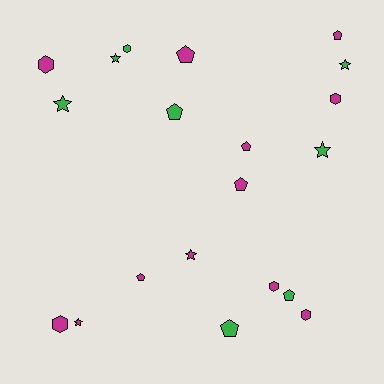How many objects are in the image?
There are 20 objects.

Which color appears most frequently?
Magenta, with 12 objects.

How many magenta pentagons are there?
There are 5 magenta pentagons.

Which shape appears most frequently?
Pentagon, with 8 objects.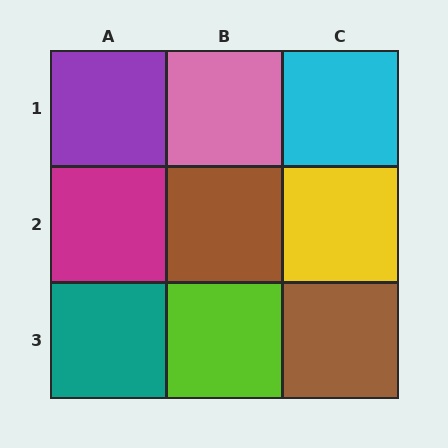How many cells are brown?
2 cells are brown.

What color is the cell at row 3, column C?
Brown.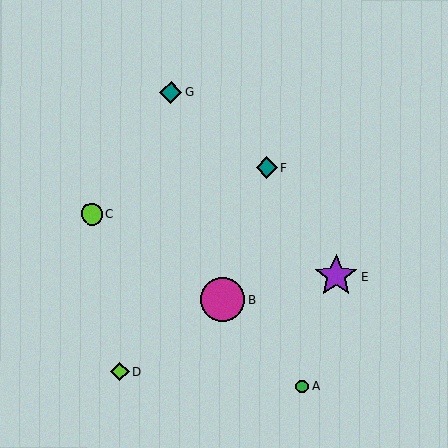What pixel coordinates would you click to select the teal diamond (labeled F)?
Click at (267, 168) to select the teal diamond F.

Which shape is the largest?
The magenta circle (labeled B) is the largest.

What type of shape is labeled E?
Shape E is a purple star.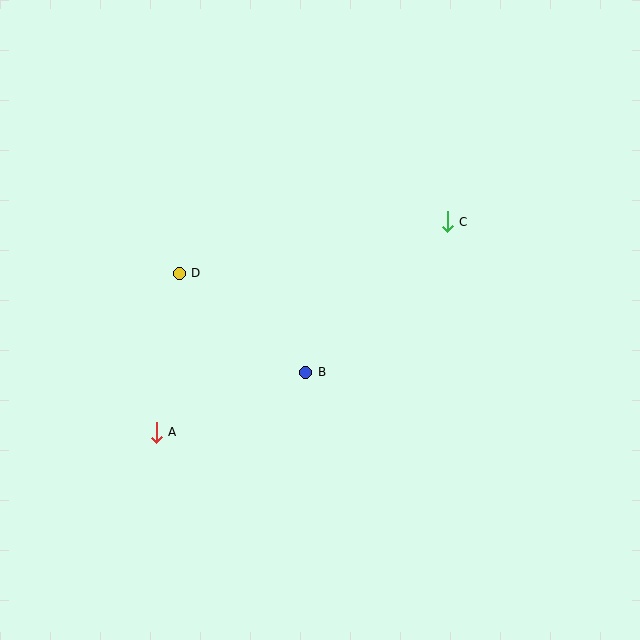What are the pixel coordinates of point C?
Point C is at (447, 222).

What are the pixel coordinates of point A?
Point A is at (156, 432).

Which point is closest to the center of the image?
Point B at (306, 372) is closest to the center.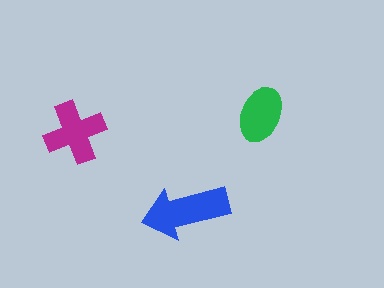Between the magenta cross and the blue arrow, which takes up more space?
The blue arrow.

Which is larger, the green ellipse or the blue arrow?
The blue arrow.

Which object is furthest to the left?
The magenta cross is leftmost.